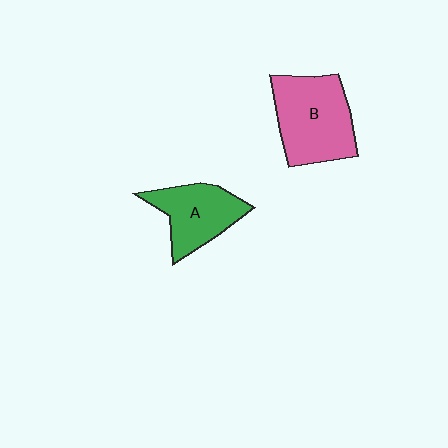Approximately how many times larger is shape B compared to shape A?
Approximately 1.3 times.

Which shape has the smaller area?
Shape A (green).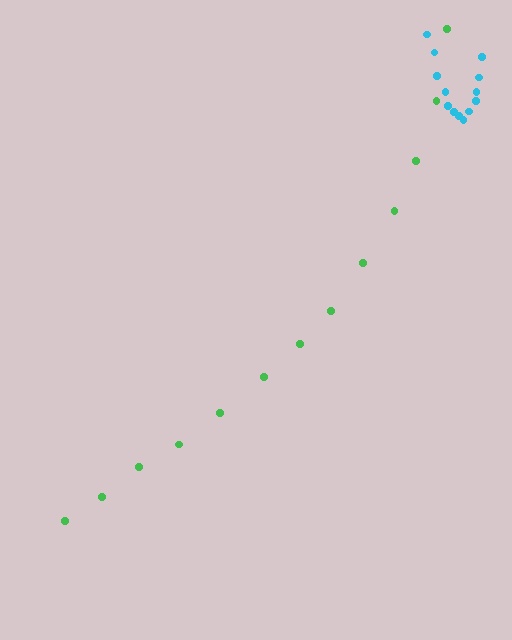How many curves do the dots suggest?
There are 2 distinct paths.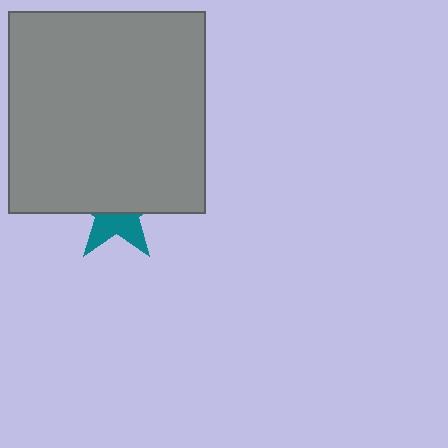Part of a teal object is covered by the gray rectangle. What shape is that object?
It is a star.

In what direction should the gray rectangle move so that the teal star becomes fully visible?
The gray rectangle should move up. That is the shortest direction to clear the overlap and leave the teal star fully visible.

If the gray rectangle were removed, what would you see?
You would see the complete teal star.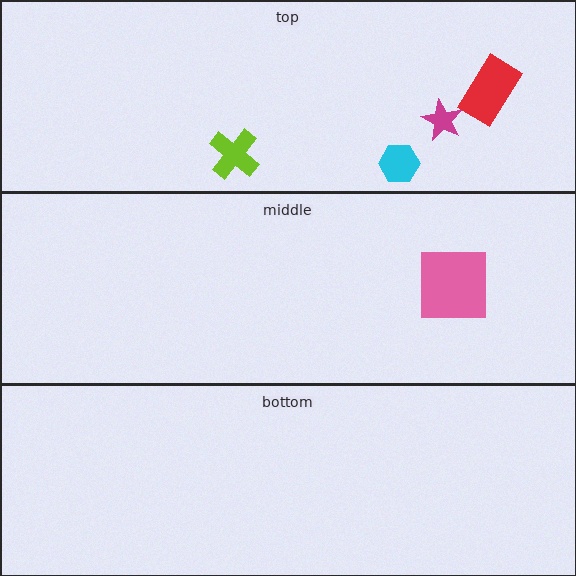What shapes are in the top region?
The cyan hexagon, the magenta star, the lime cross, the red rectangle.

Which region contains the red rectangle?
The top region.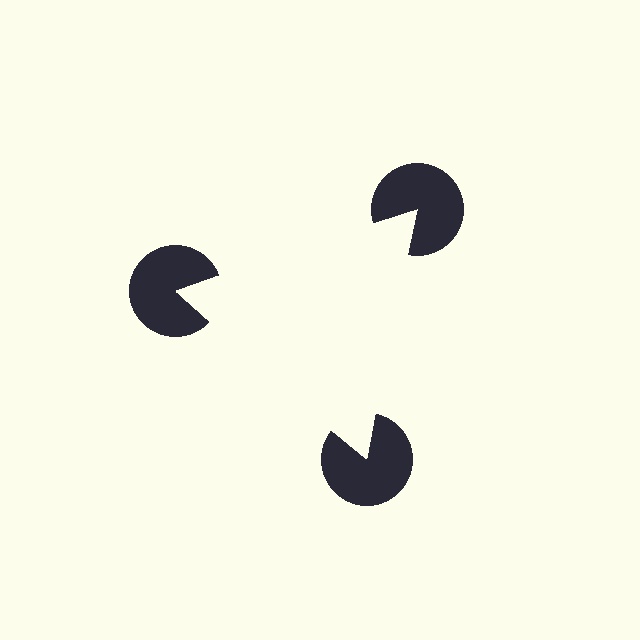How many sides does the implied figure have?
3 sides.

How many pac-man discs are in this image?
There are 3 — one at each vertex of the illusory triangle.